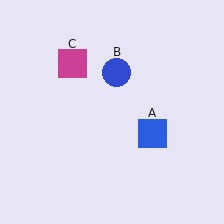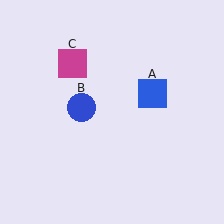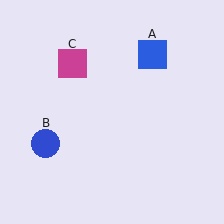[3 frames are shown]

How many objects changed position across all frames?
2 objects changed position: blue square (object A), blue circle (object B).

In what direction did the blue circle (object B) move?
The blue circle (object B) moved down and to the left.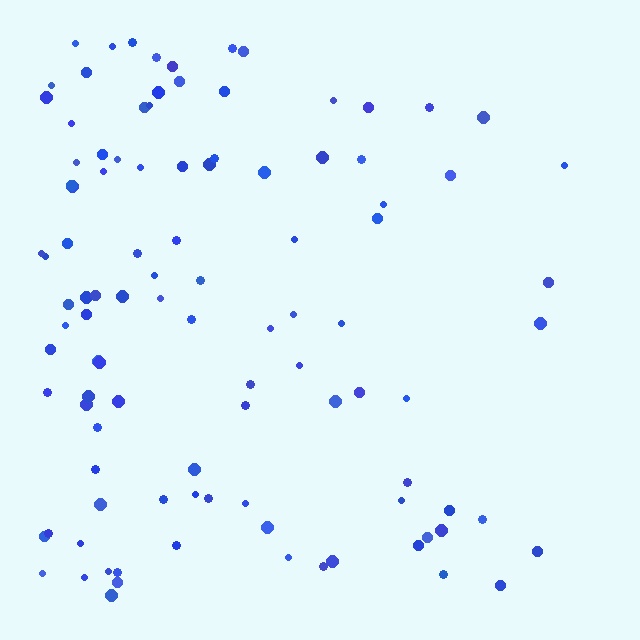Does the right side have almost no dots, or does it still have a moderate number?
Still a moderate number, just noticeably fewer than the left.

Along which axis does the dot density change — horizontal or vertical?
Horizontal.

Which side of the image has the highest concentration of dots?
The left.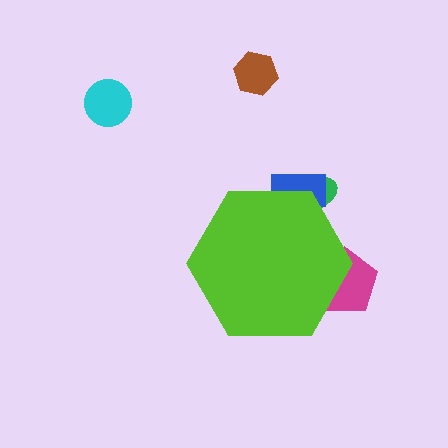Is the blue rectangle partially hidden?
Yes, the blue rectangle is partially hidden behind the lime hexagon.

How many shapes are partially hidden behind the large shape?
3 shapes are partially hidden.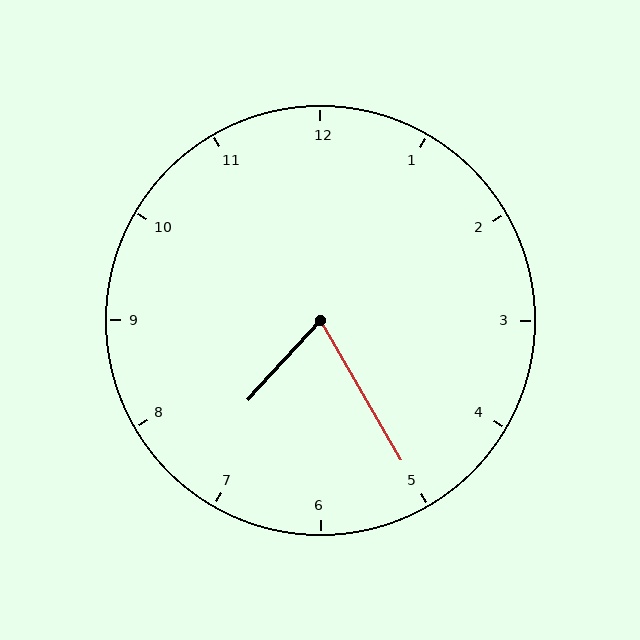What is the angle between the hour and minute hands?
Approximately 72 degrees.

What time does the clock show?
7:25.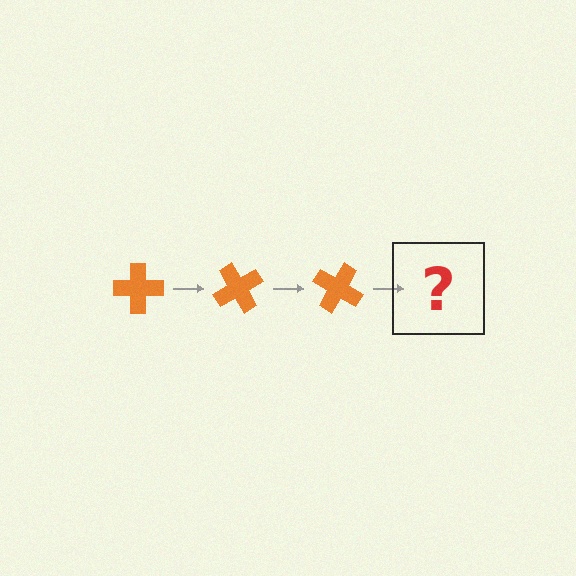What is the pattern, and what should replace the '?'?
The pattern is that the cross rotates 60 degrees each step. The '?' should be an orange cross rotated 180 degrees.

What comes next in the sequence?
The next element should be an orange cross rotated 180 degrees.